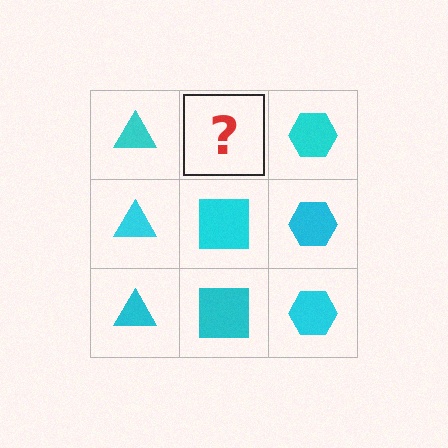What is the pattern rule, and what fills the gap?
The rule is that each column has a consistent shape. The gap should be filled with a cyan square.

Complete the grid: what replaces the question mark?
The question mark should be replaced with a cyan square.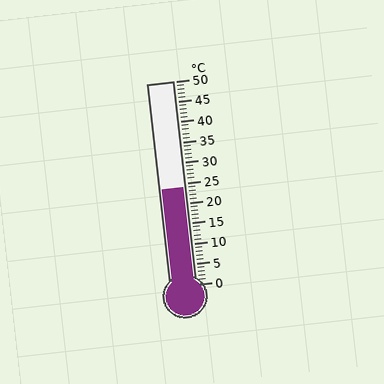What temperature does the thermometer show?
The thermometer shows approximately 24°C.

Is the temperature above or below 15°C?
The temperature is above 15°C.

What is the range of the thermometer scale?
The thermometer scale ranges from 0°C to 50°C.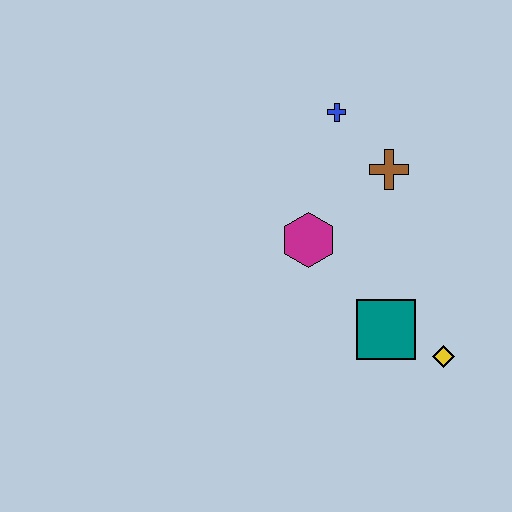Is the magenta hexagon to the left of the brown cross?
Yes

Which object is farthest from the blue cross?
The yellow diamond is farthest from the blue cross.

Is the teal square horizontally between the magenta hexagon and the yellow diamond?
Yes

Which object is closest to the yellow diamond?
The teal square is closest to the yellow diamond.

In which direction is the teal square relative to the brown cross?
The teal square is below the brown cross.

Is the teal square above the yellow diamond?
Yes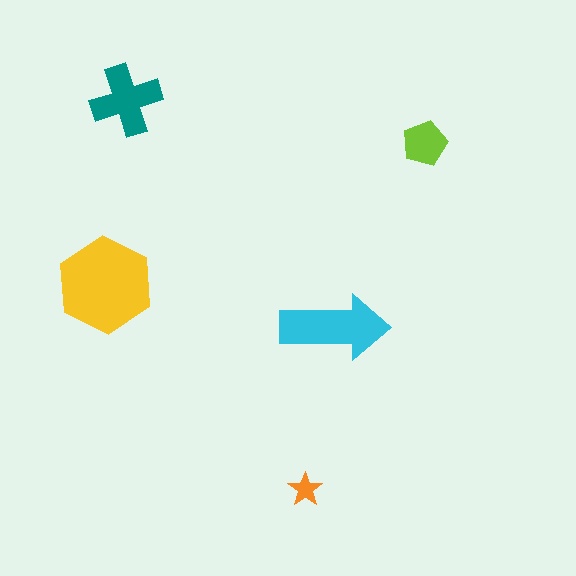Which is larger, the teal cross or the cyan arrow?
The cyan arrow.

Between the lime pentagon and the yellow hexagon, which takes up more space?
The yellow hexagon.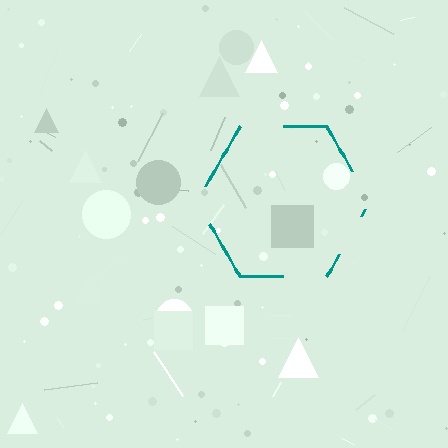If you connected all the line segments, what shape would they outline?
They would outline a hexagon.